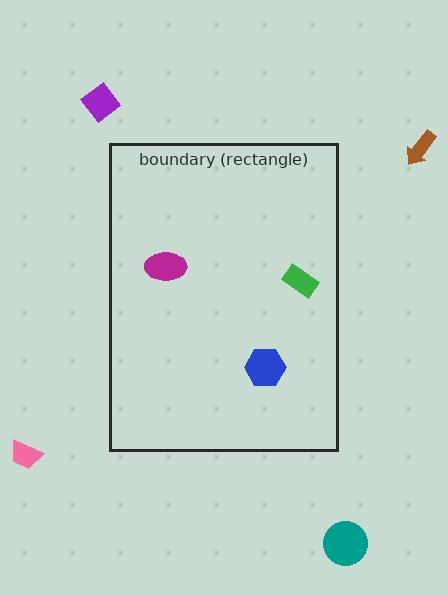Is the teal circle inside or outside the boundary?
Outside.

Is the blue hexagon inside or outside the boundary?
Inside.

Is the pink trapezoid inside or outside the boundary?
Outside.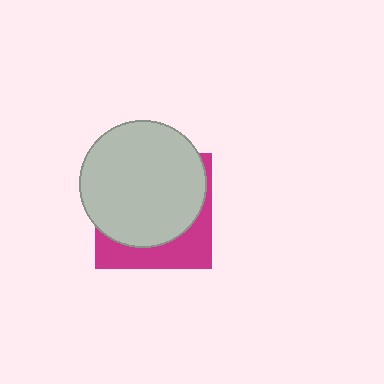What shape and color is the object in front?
The object in front is a light gray circle.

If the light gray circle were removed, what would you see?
You would see the complete magenta square.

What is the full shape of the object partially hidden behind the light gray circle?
The partially hidden object is a magenta square.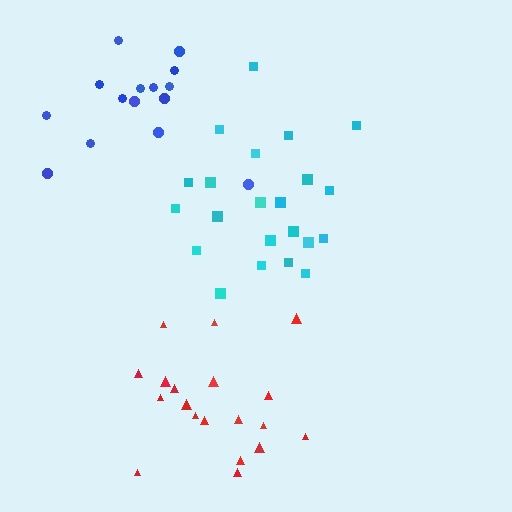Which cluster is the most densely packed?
Blue.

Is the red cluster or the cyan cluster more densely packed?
Red.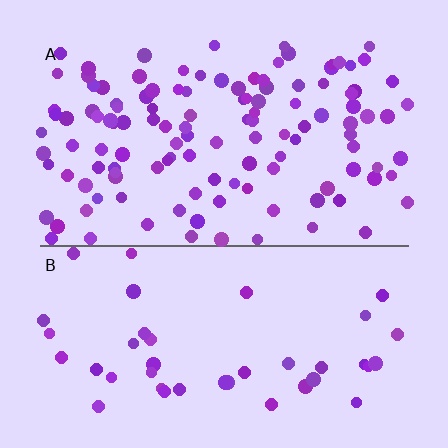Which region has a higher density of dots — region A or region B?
A (the top).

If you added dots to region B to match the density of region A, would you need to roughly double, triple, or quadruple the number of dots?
Approximately triple.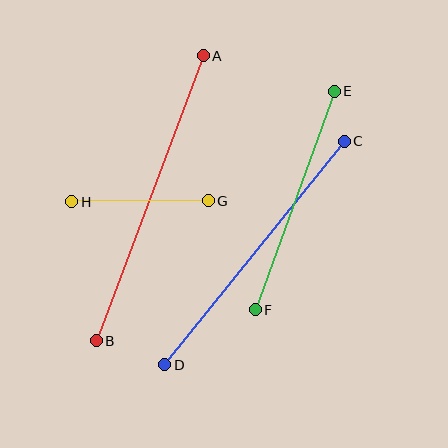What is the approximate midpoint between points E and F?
The midpoint is at approximately (295, 201) pixels.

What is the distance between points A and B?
The distance is approximately 304 pixels.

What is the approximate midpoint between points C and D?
The midpoint is at approximately (255, 253) pixels.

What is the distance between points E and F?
The distance is approximately 233 pixels.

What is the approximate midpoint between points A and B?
The midpoint is at approximately (150, 198) pixels.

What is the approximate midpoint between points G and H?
The midpoint is at approximately (140, 201) pixels.